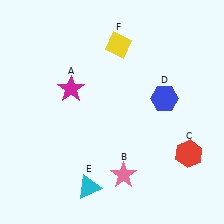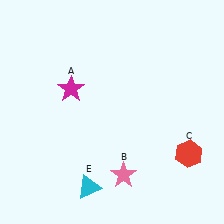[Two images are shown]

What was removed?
The blue hexagon (D), the yellow diamond (F) were removed in Image 2.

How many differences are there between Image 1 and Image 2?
There are 2 differences between the two images.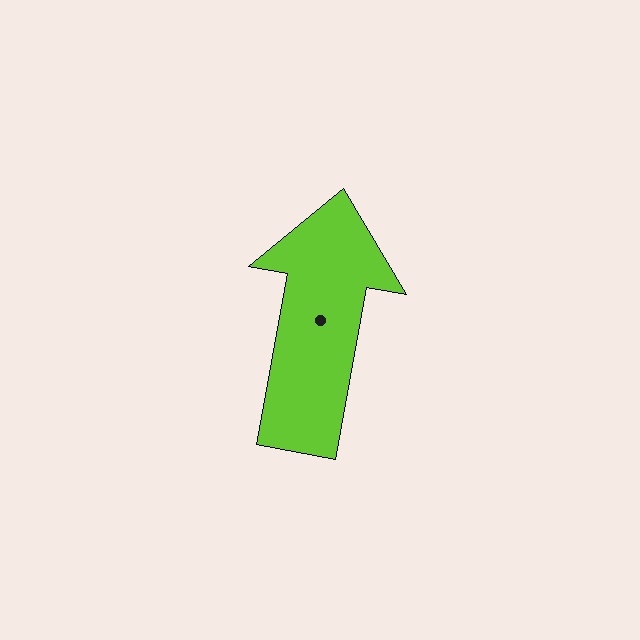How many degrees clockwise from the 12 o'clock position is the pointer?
Approximately 10 degrees.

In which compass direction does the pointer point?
North.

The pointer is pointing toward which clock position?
Roughly 12 o'clock.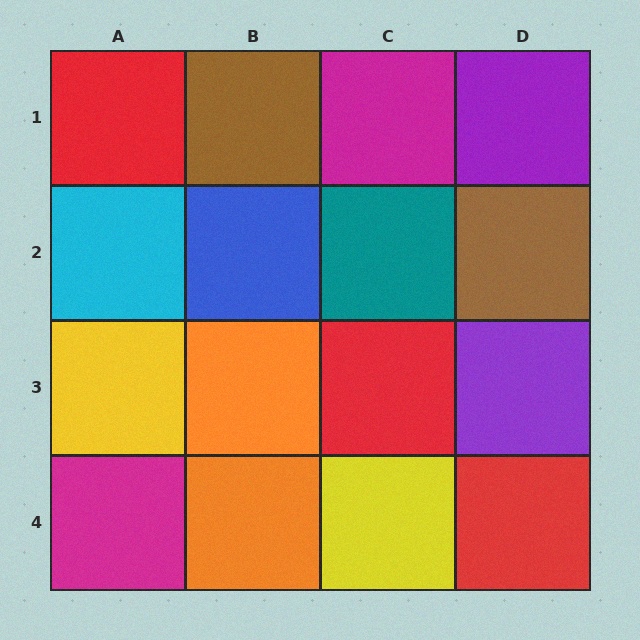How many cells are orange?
2 cells are orange.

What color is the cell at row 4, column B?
Orange.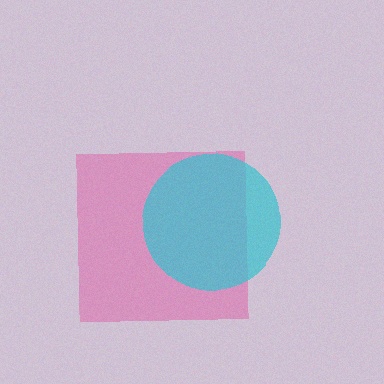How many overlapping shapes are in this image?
There are 2 overlapping shapes in the image.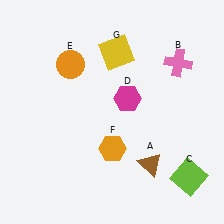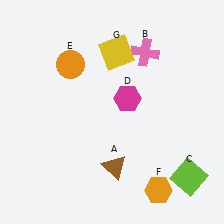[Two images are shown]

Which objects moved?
The objects that moved are: the brown triangle (A), the pink cross (B), the orange hexagon (F).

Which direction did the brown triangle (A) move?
The brown triangle (A) moved left.